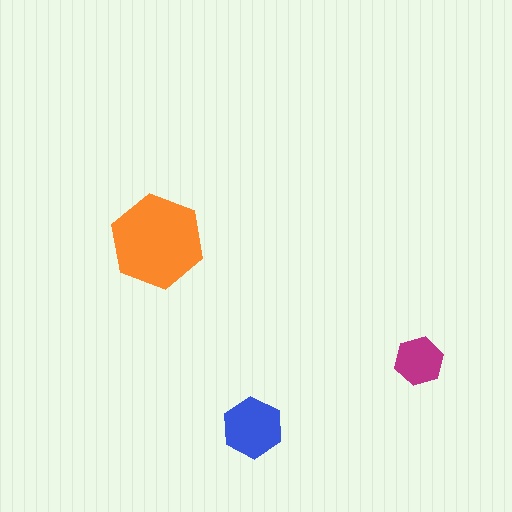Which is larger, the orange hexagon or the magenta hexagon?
The orange one.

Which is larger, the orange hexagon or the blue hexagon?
The orange one.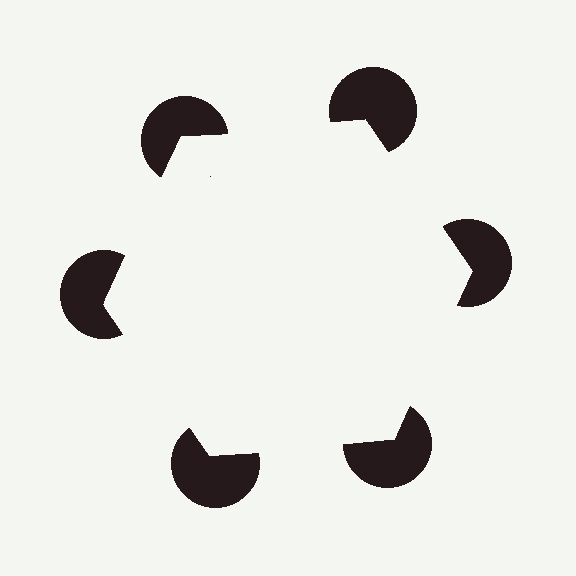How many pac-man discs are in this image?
There are 6 — one at each vertex of the illusory hexagon.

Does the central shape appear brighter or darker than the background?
It typically appears slightly brighter than the background, even though no actual brightness change is drawn.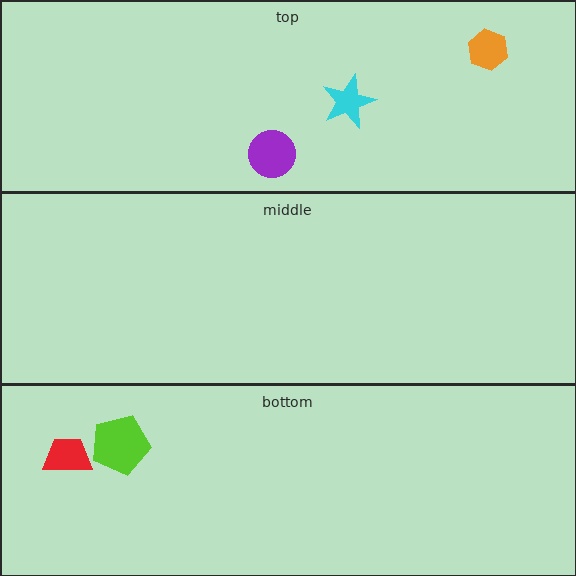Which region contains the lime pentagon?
The bottom region.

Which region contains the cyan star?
The top region.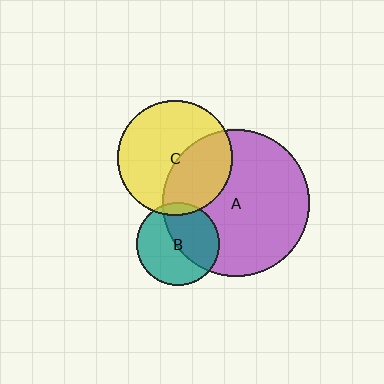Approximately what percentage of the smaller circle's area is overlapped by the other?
Approximately 40%.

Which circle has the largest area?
Circle A (purple).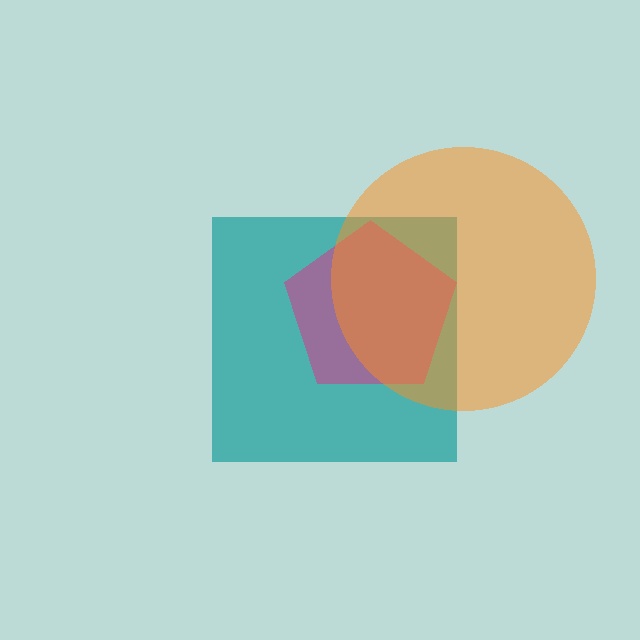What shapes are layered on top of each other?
The layered shapes are: a teal square, a magenta pentagon, an orange circle.